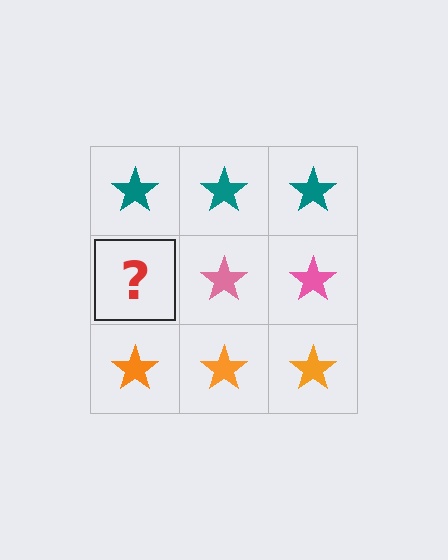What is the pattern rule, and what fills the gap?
The rule is that each row has a consistent color. The gap should be filled with a pink star.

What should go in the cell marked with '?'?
The missing cell should contain a pink star.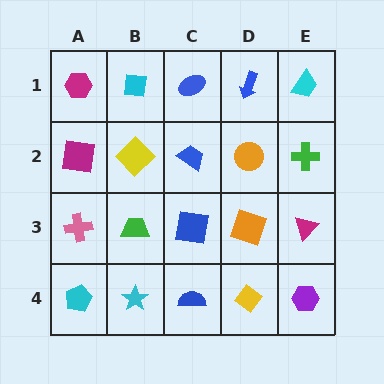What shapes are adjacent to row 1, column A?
A magenta square (row 2, column A), a cyan square (row 1, column B).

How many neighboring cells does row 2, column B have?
4.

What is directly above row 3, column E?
A green cross.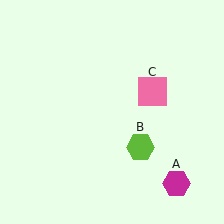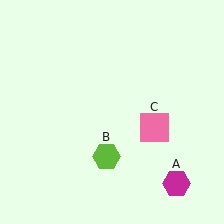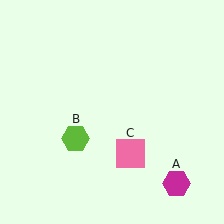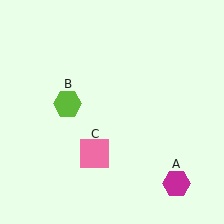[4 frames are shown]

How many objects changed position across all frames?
2 objects changed position: lime hexagon (object B), pink square (object C).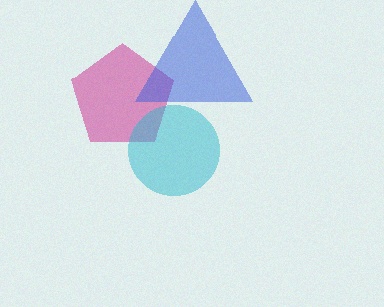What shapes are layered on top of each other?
The layered shapes are: a magenta pentagon, a cyan circle, a blue triangle.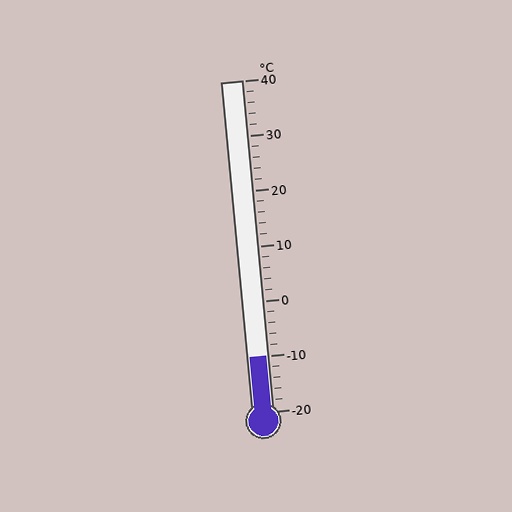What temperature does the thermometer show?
The thermometer shows approximately -10°C.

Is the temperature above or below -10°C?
The temperature is at -10°C.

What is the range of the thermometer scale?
The thermometer scale ranges from -20°C to 40°C.